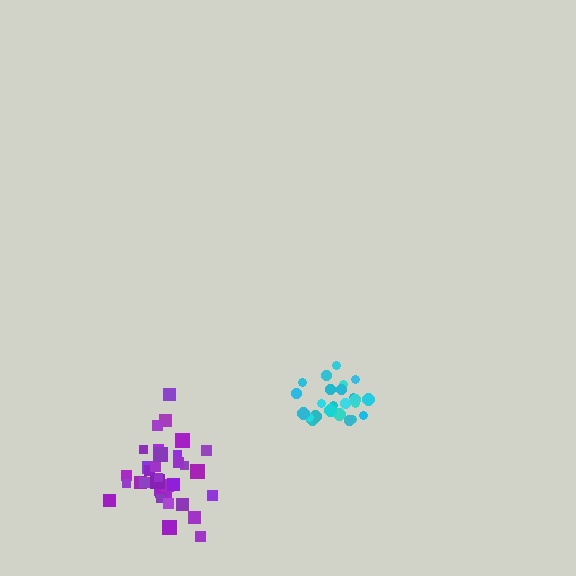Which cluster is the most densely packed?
Purple.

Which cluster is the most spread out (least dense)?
Cyan.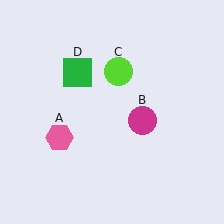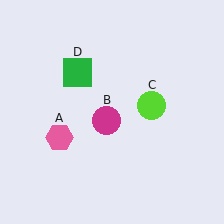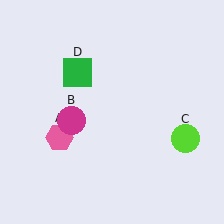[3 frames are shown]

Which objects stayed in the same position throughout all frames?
Pink hexagon (object A) and green square (object D) remained stationary.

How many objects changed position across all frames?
2 objects changed position: magenta circle (object B), lime circle (object C).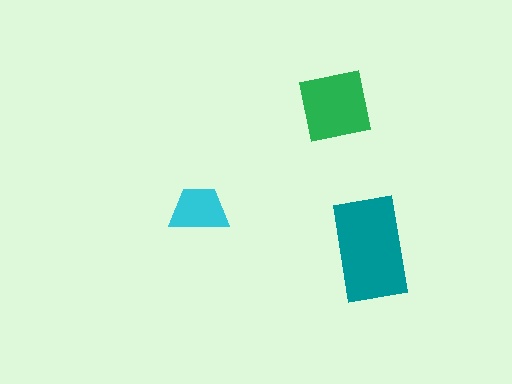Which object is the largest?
The teal rectangle.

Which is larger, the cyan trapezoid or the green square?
The green square.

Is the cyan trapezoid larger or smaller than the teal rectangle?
Smaller.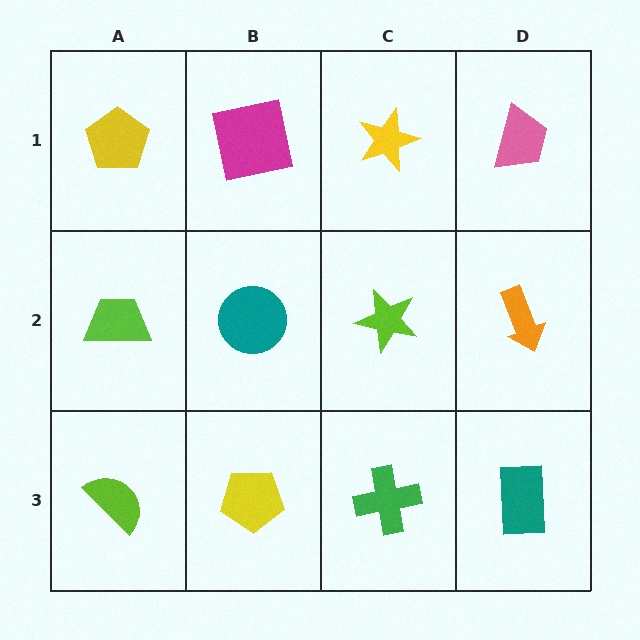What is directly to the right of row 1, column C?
A pink trapezoid.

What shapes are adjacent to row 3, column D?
An orange arrow (row 2, column D), a green cross (row 3, column C).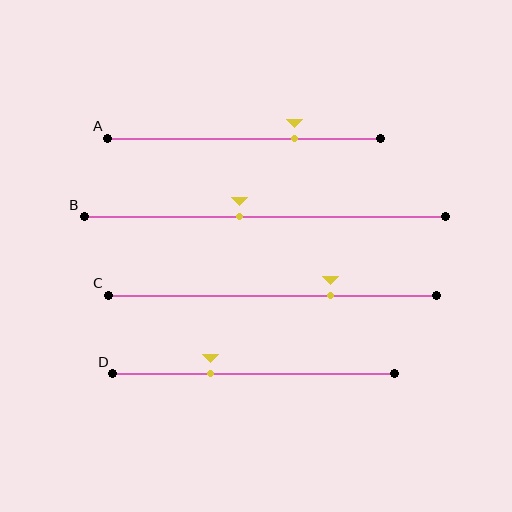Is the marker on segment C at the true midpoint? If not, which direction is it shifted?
No, the marker on segment C is shifted to the right by about 18% of the segment length.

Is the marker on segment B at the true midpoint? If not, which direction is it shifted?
No, the marker on segment B is shifted to the left by about 7% of the segment length.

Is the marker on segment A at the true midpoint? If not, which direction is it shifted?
No, the marker on segment A is shifted to the right by about 19% of the segment length.